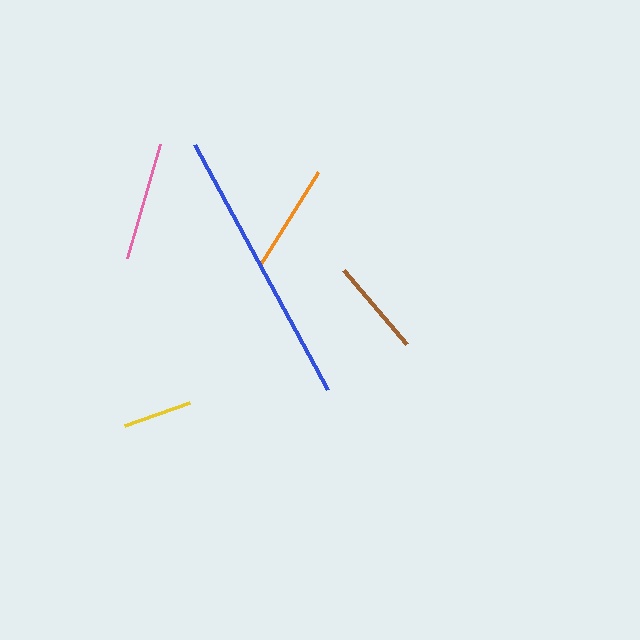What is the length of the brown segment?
The brown segment is approximately 97 pixels long.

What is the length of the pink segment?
The pink segment is approximately 119 pixels long.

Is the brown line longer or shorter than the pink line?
The pink line is longer than the brown line.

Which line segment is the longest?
The blue line is the longest at approximately 279 pixels.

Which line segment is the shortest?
The yellow line is the shortest at approximately 69 pixels.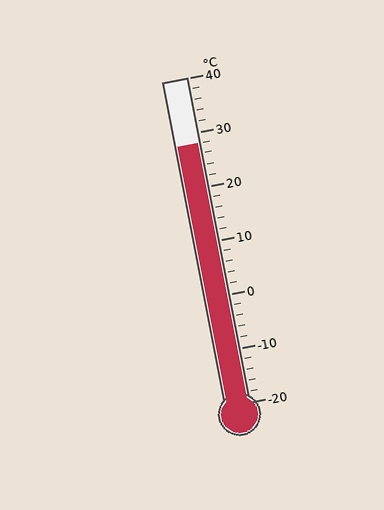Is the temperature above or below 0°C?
The temperature is above 0°C.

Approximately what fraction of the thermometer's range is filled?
The thermometer is filled to approximately 80% of its range.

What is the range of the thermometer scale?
The thermometer scale ranges from -20°C to 40°C.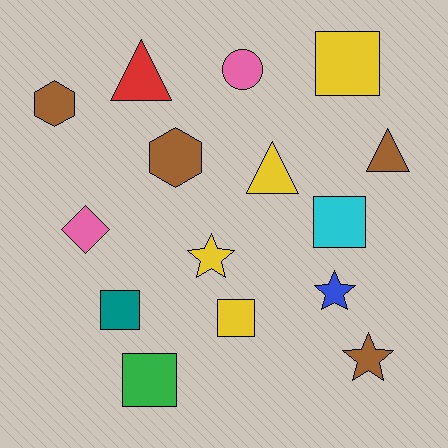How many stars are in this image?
There are 3 stars.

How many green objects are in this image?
There is 1 green object.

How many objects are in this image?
There are 15 objects.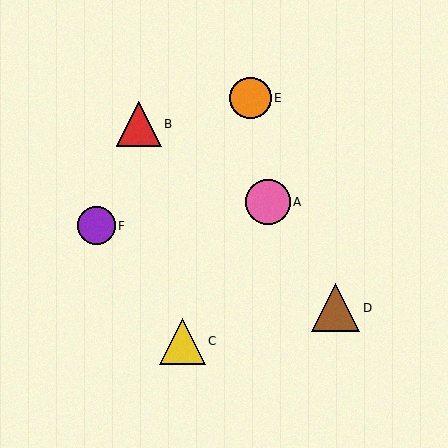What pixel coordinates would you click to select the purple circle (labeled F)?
Click at (96, 226) to select the purple circle F.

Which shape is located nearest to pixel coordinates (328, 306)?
The brown triangle (labeled D) at (336, 308) is nearest to that location.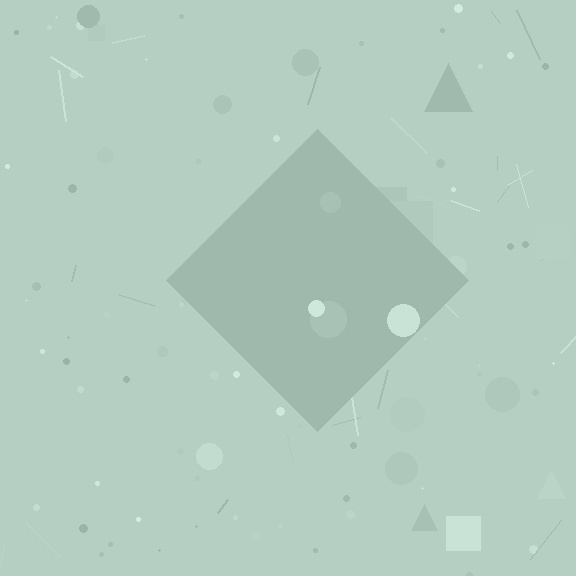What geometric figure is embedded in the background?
A diamond is embedded in the background.